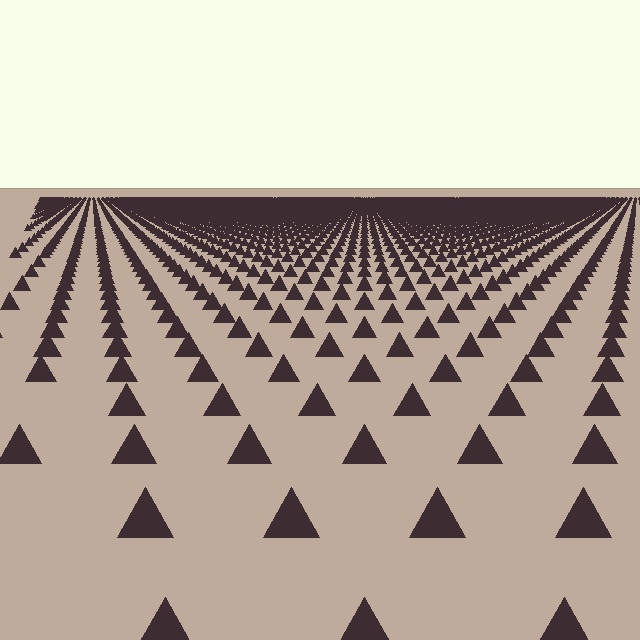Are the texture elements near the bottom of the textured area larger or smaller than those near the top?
Larger. Near the bottom, elements are closer to the viewer and appear at a bigger on-screen size.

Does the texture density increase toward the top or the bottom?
Density increases toward the top.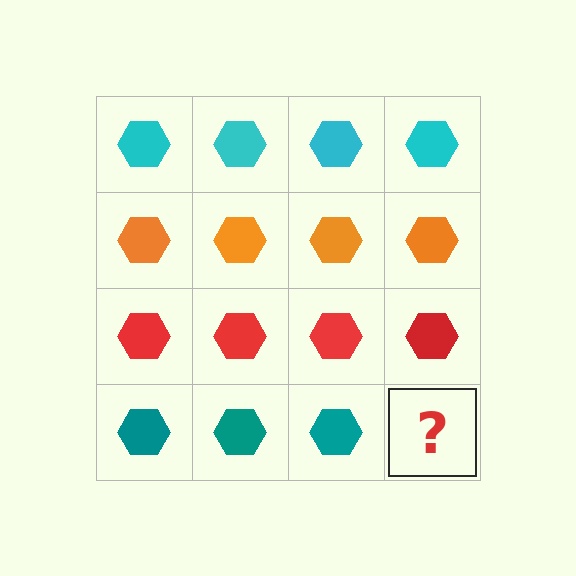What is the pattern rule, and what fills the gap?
The rule is that each row has a consistent color. The gap should be filled with a teal hexagon.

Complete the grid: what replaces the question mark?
The question mark should be replaced with a teal hexagon.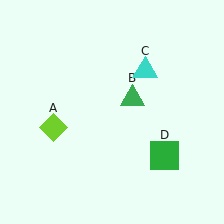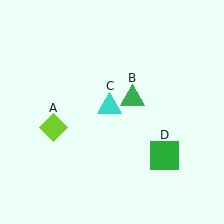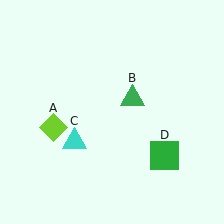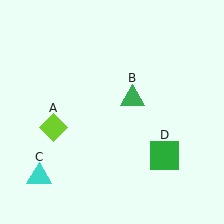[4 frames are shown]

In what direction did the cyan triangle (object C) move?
The cyan triangle (object C) moved down and to the left.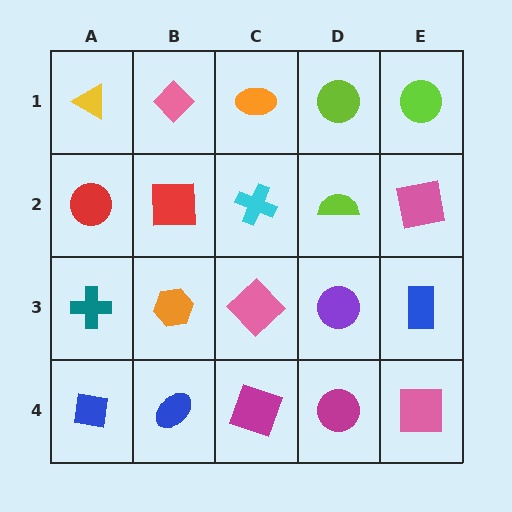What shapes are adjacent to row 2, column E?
A lime circle (row 1, column E), a blue rectangle (row 3, column E), a lime semicircle (row 2, column D).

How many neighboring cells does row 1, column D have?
3.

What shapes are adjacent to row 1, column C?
A cyan cross (row 2, column C), a pink diamond (row 1, column B), a lime circle (row 1, column D).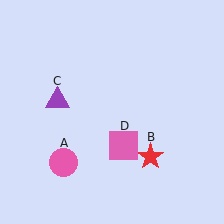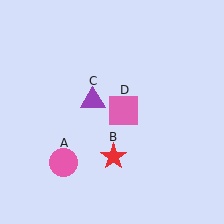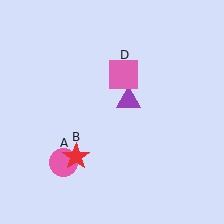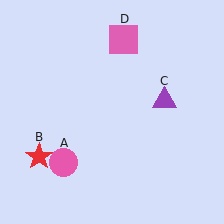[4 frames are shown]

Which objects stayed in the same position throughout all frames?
Pink circle (object A) remained stationary.